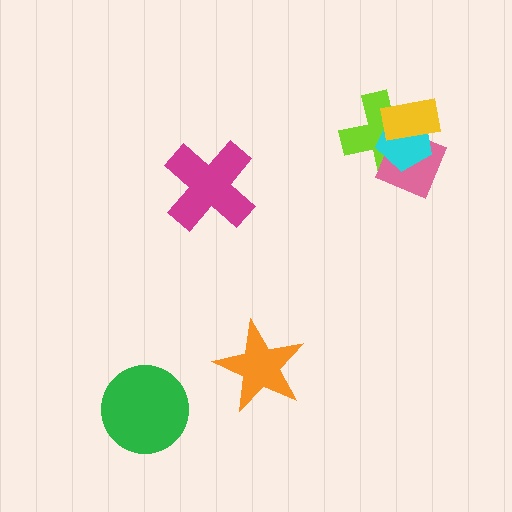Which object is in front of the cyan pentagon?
The yellow rectangle is in front of the cyan pentagon.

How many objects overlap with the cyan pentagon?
3 objects overlap with the cyan pentagon.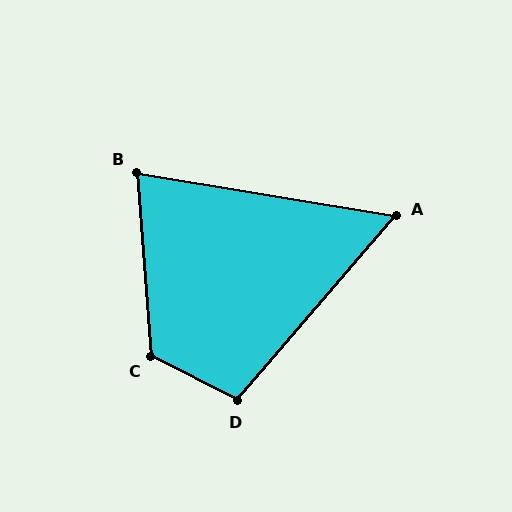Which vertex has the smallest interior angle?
A, at approximately 59 degrees.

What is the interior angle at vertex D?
Approximately 104 degrees (obtuse).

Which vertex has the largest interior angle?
C, at approximately 121 degrees.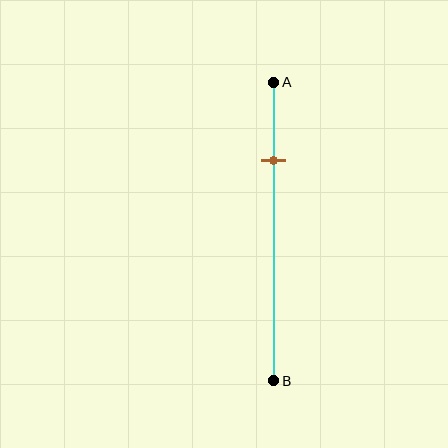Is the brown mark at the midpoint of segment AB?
No, the mark is at about 25% from A, not at the 50% midpoint.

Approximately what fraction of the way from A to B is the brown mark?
The brown mark is approximately 25% of the way from A to B.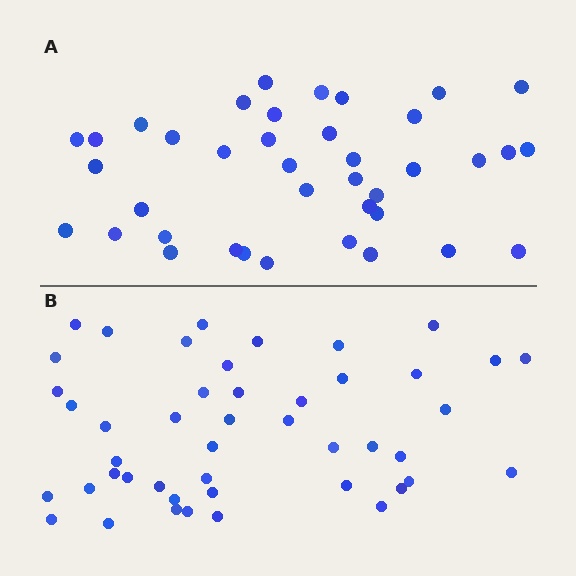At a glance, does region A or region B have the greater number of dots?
Region B (the bottom region) has more dots.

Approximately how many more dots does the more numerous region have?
Region B has roughly 8 or so more dots than region A.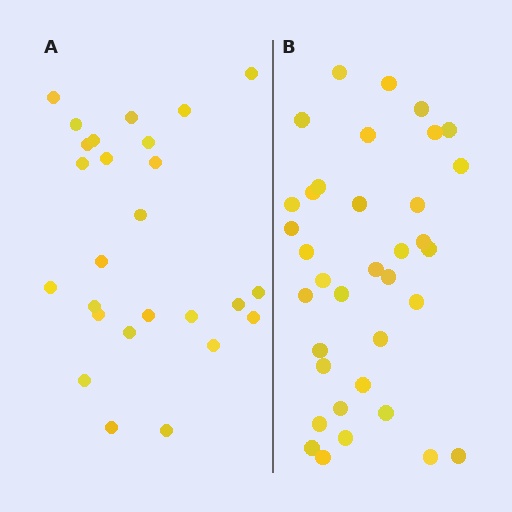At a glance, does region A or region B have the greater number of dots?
Region B (the right region) has more dots.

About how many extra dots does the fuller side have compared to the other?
Region B has roughly 10 or so more dots than region A.